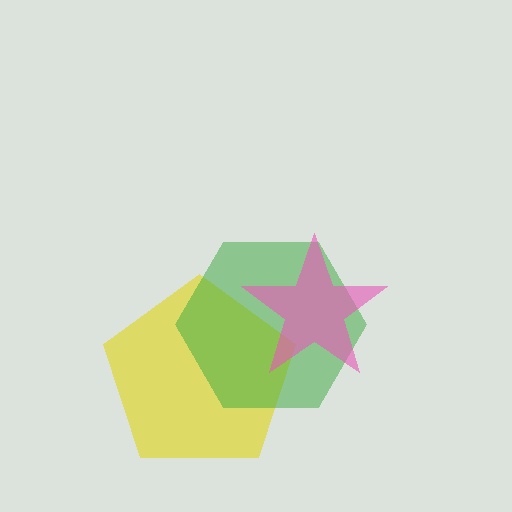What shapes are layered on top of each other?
The layered shapes are: a yellow pentagon, a green hexagon, a pink star.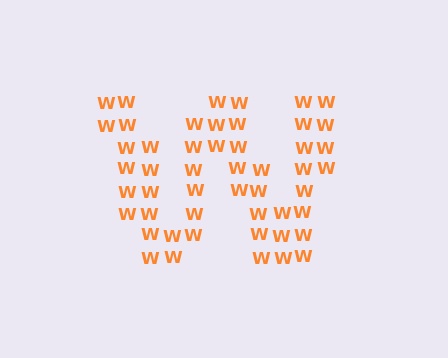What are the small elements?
The small elements are letter W's.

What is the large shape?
The large shape is the letter W.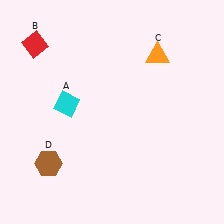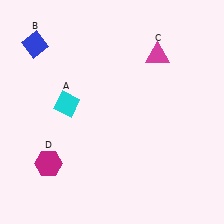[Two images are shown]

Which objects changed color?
B changed from red to blue. C changed from orange to magenta. D changed from brown to magenta.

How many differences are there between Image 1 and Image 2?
There are 3 differences between the two images.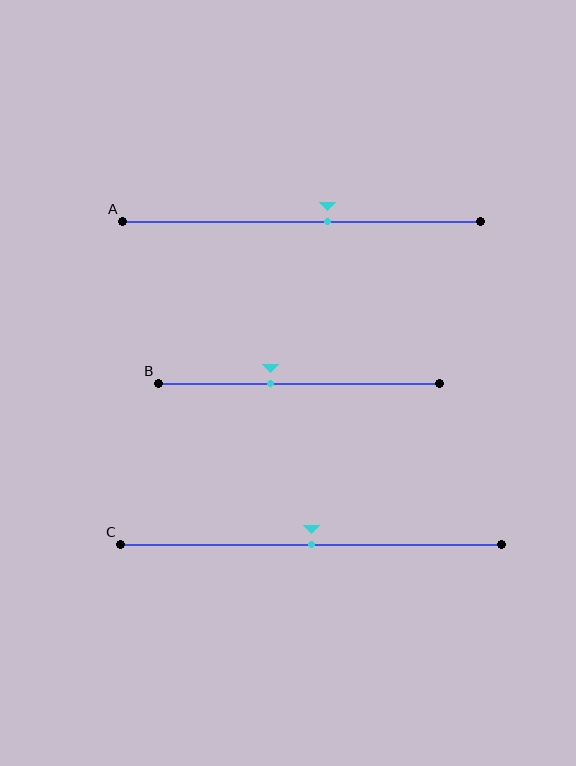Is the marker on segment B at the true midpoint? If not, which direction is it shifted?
No, the marker on segment B is shifted to the left by about 10% of the segment length.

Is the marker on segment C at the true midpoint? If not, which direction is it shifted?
Yes, the marker on segment C is at the true midpoint.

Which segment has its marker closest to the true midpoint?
Segment C has its marker closest to the true midpoint.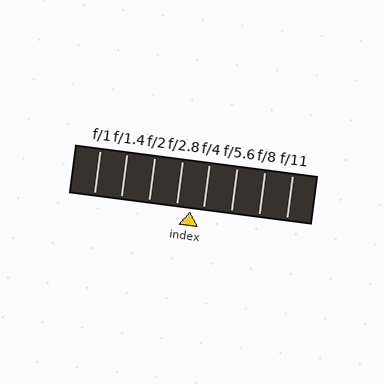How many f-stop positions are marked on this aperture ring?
There are 8 f-stop positions marked.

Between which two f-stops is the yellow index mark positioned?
The index mark is between f/2.8 and f/4.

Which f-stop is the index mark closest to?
The index mark is closest to f/4.